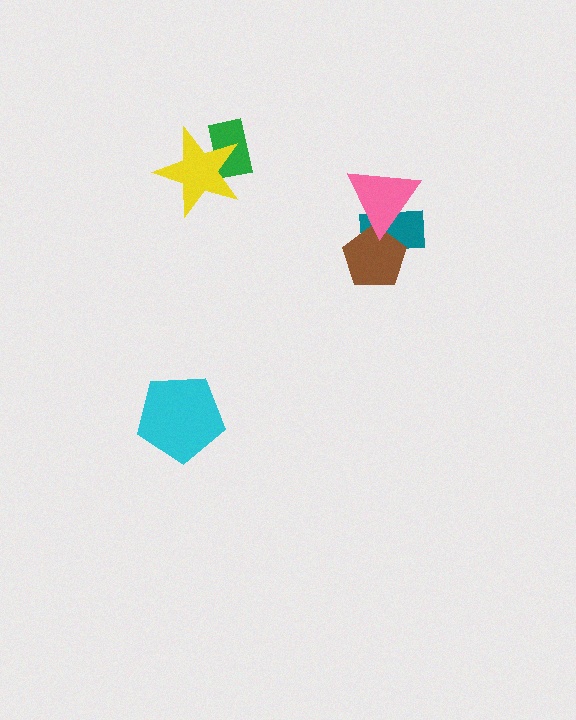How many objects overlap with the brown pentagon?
2 objects overlap with the brown pentagon.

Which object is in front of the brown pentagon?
The pink triangle is in front of the brown pentagon.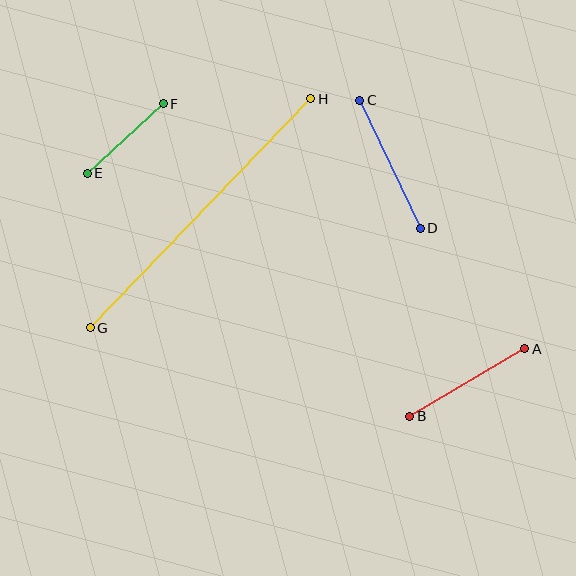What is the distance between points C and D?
The distance is approximately 142 pixels.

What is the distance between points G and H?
The distance is approximately 318 pixels.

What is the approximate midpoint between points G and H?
The midpoint is at approximately (200, 213) pixels.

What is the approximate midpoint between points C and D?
The midpoint is at approximately (390, 164) pixels.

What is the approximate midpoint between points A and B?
The midpoint is at approximately (467, 382) pixels.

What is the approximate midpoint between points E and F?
The midpoint is at approximately (125, 138) pixels.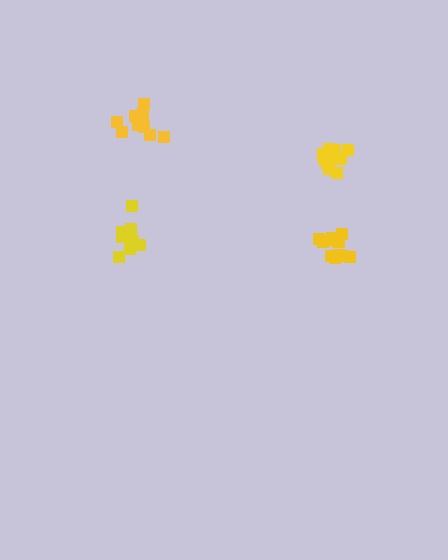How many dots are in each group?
Group 1: 10 dots, Group 2: 10 dots, Group 3: 12 dots, Group 4: 13 dots (45 total).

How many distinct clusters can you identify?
There are 4 distinct clusters.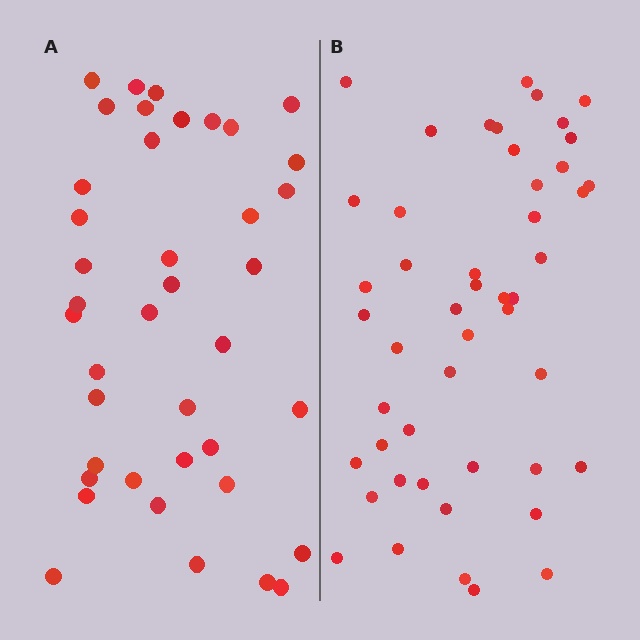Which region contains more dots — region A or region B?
Region B (the right region) has more dots.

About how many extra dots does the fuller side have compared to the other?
Region B has roughly 8 or so more dots than region A.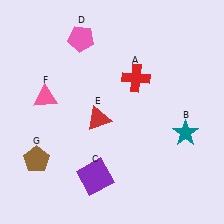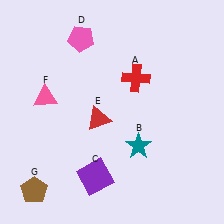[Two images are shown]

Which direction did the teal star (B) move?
The teal star (B) moved left.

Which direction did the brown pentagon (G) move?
The brown pentagon (G) moved down.